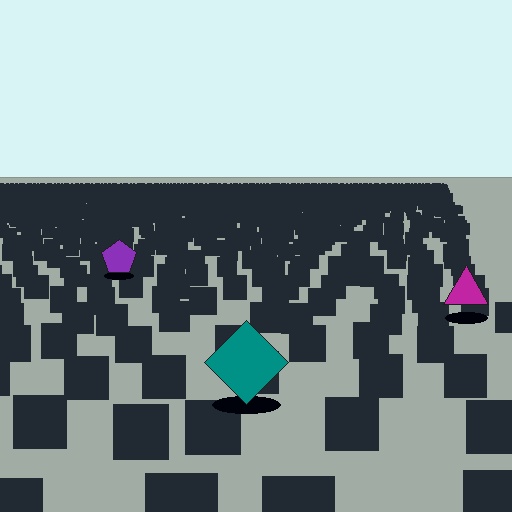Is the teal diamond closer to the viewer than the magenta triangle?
Yes. The teal diamond is closer — you can tell from the texture gradient: the ground texture is coarser near it.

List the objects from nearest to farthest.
From nearest to farthest: the teal diamond, the magenta triangle, the purple pentagon.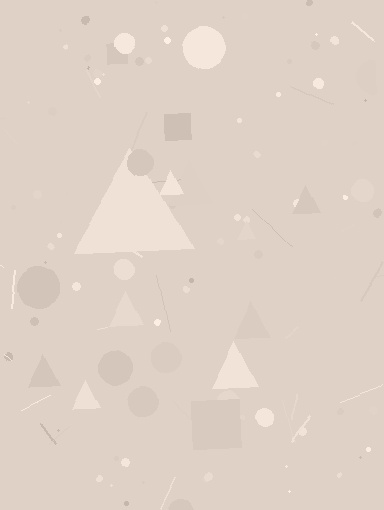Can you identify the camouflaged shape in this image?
The camouflaged shape is a triangle.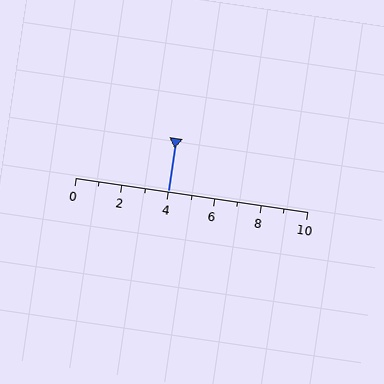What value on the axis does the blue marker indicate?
The marker indicates approximately 4.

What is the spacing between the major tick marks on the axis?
The major ticks are spaced 2 apart.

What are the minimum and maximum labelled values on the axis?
The axis runs from 0 to 10.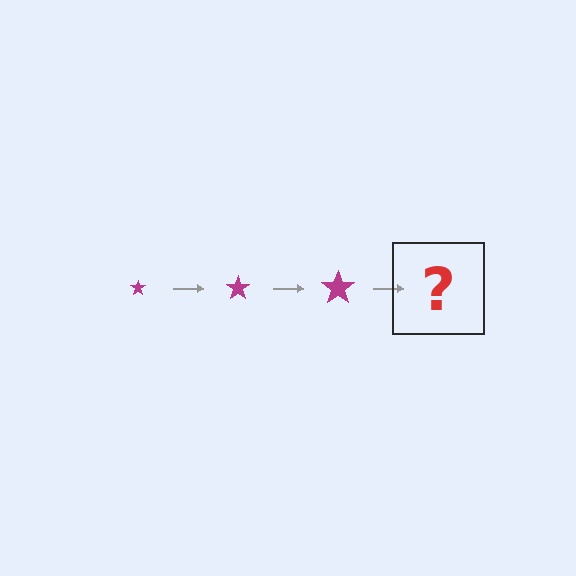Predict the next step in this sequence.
The next step is a magenta star, larger than the previous one.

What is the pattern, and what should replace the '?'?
The pattern is that the star gets progressively larger each step. The '?' should be a magenta star, larger than the previous one.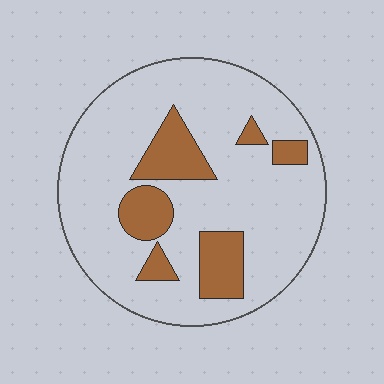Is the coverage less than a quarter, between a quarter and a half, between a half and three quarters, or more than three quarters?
Less than a quarter.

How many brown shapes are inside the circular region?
6.